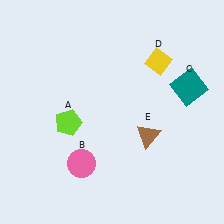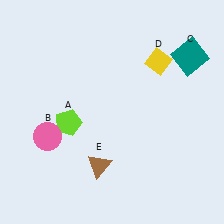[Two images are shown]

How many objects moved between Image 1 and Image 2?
3 objects moved between the two images.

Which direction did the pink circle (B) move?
The pink circle (B) moved left.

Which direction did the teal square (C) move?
The teal square (C) moved up.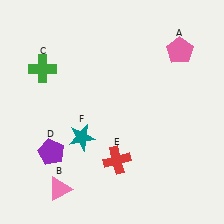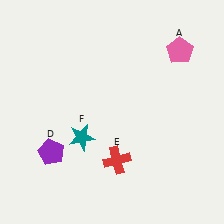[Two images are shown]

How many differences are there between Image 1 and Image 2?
There are 2 differences between the two images.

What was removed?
The pink triangle (B), the green cross (C) were removed in Image 2.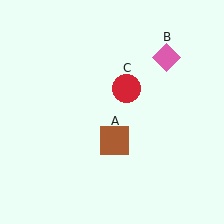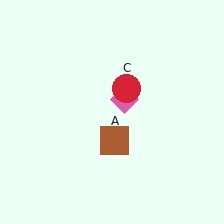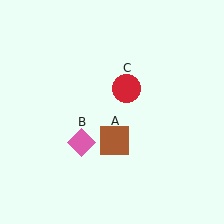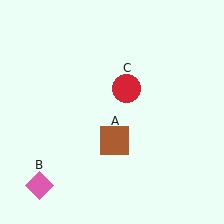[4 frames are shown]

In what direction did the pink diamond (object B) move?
The pink diamond (object B) moved down and to the left.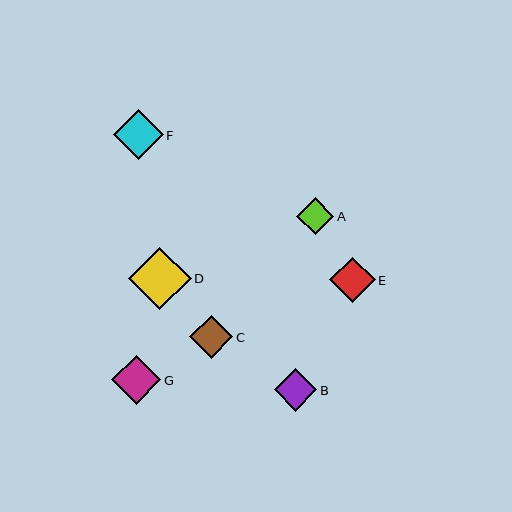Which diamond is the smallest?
Diamond A is the smallest with a size of approximately 37 pixels.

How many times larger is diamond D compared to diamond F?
Diamond D is approximately 1.3 times the size of diamond F.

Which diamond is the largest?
Diamond D is the largest with a size of approximately 62 pixels.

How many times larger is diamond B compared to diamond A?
Diamond B is approximately 1.1 times the size of diamond A.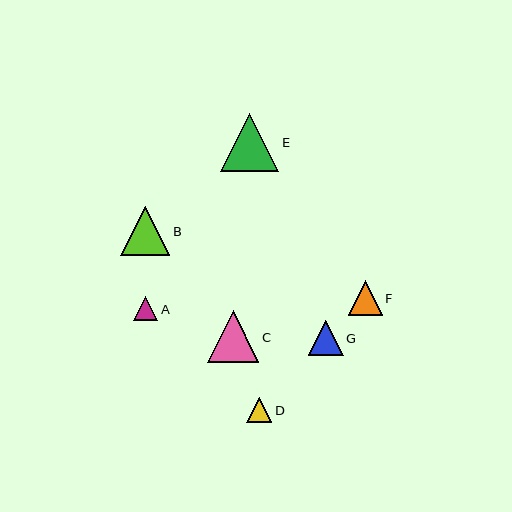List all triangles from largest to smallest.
From largest to smallest: E, C, B, G, F, D, A.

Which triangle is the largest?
Triangle E is the largest with a size of approximately 59 pixels.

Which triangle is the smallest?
Triangle A is the smallest with a size of approximately 24 pixels.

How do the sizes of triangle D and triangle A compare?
Triangle D and triangle A are approximately the same size.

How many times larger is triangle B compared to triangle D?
Triangle B is approximately 2.0 times the size of triangle D.